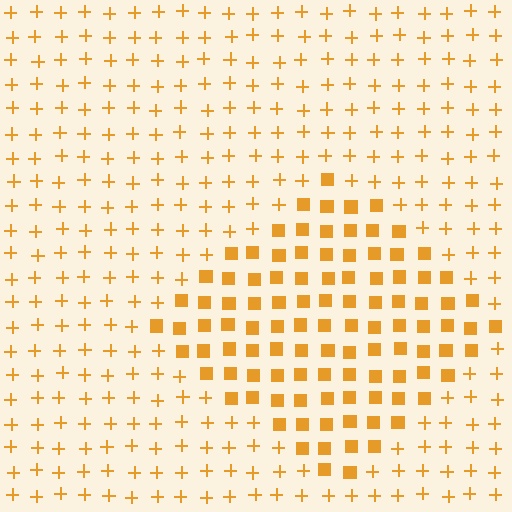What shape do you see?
I see a diamond.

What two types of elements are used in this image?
The image uses squares inside the diamond region and plus signs outside it.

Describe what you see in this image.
The image is filled with small orange elements arranged in a uniform grid. A diamond-shaped region contains squares, while the surrounding area contains plus signs. The boundary is defined purely by the change in element shape.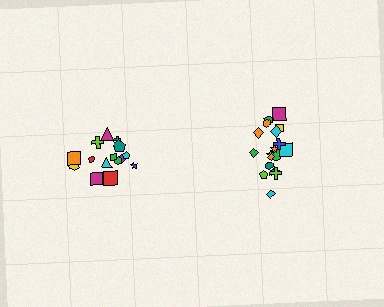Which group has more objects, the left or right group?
The right group.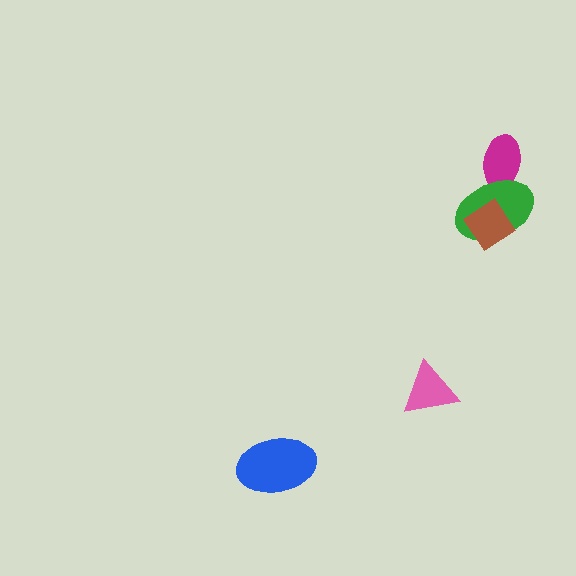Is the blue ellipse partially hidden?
No, no other shape covers it.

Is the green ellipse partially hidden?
Yes, it is partially covered by another shape.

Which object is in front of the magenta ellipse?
The green ellipse is in front of the magenta ellipse.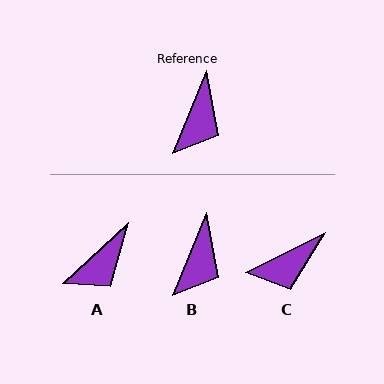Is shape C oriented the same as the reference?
No, it is off by about 41 degrees.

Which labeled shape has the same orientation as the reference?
B.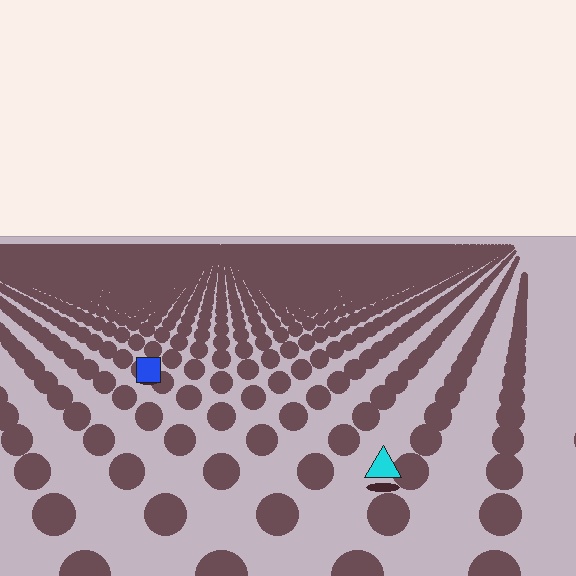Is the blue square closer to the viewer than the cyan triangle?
No. The cyan triangle is closer — you can tell from the texture gradient: the ground texture is coarser near it.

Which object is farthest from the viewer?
The blue square is farthest from the viewer. It appears smaller and the ground texture around it is denser.